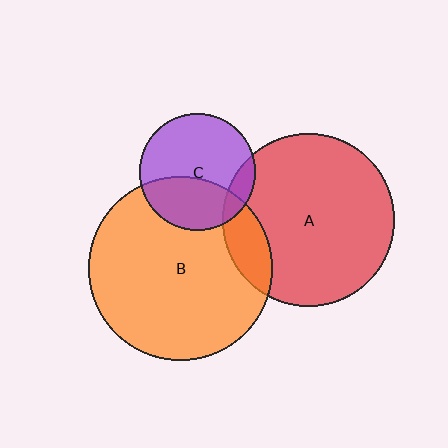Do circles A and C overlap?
Yes.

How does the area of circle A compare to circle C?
Approximately 2.2 times.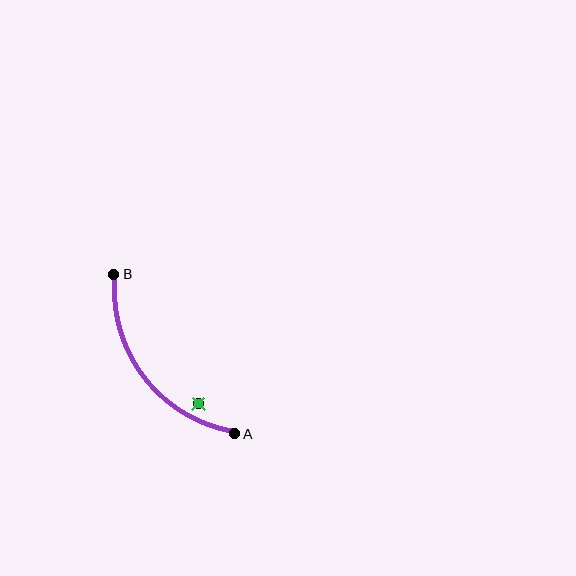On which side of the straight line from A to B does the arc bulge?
The arc bulges below and to the left of the straight line connecting A and B.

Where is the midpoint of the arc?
The arc midpoint is the point on the curve farthest from the straight line joining A and B. It sits below and to the left of that line.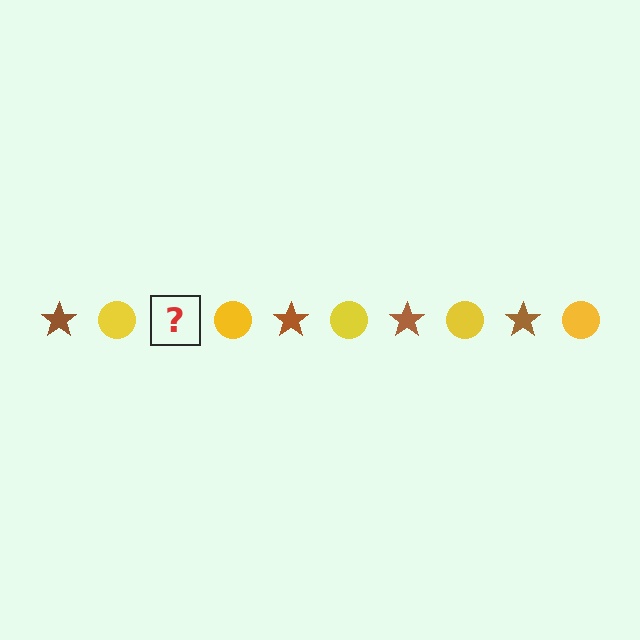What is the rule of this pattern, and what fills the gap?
The rule is that the pattern alternates between brown star and yellow circle. The gap should be filled with a brown star.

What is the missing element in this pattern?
The missing element is a brown star.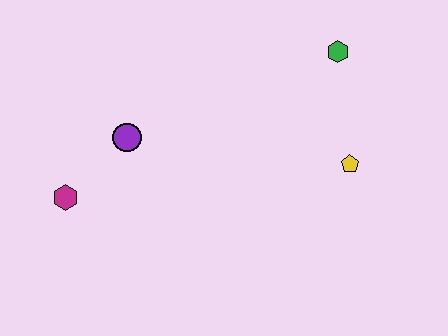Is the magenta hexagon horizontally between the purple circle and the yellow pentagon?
No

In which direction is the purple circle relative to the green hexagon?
The purple circle is to the left of the green hexagon.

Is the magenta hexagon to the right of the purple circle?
No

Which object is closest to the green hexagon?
The yellow pentagon is closest to the green hexagon.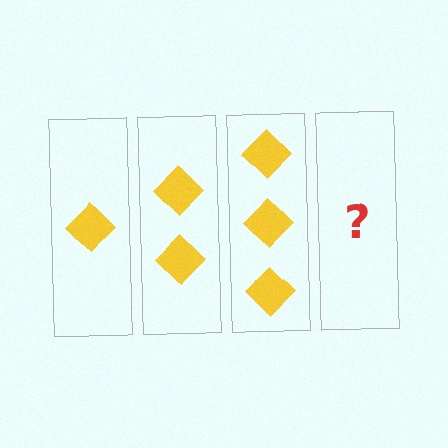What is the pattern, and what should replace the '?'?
The pattern is that each step adds one more diamond. The '?' should be 4 diamonds.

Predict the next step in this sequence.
The next step is 4 diamonds.